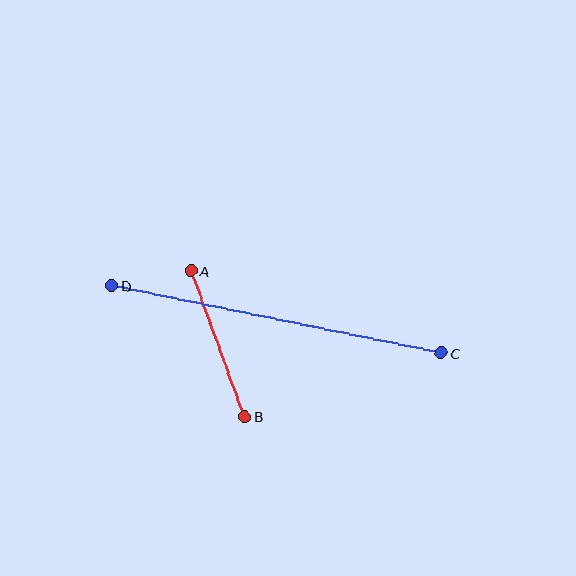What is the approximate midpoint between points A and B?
The midpoint is at approximately (217, 344) pixels.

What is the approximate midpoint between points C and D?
The midpoint is at approximately (276, 319) pixels.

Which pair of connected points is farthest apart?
Points C and D are farthest apart.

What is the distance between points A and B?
The distance is approximately 155 pixels.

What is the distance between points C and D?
The distance is approximately 336 pixels.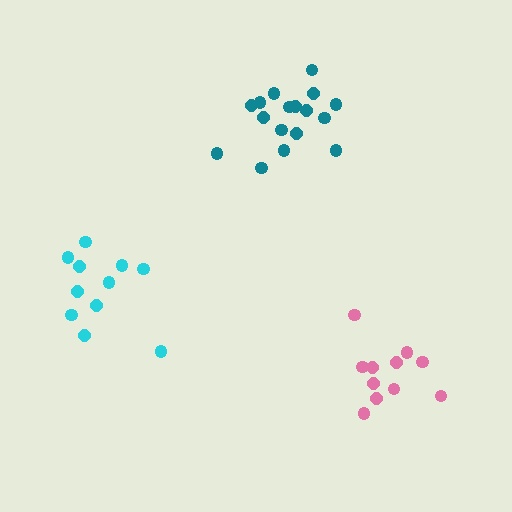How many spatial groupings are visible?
There are 3 spatial groupings.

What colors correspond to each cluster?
The clusters are colored: cyan, pink, teal.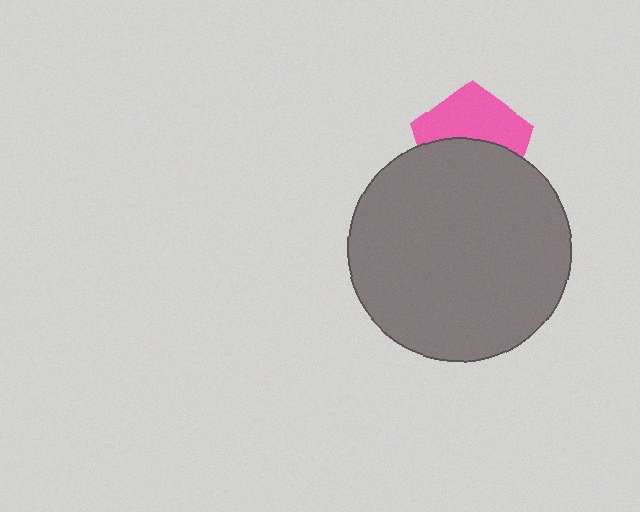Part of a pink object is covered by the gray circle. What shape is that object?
It is a pentagon.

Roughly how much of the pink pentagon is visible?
About half of it is visible (roughly 48%).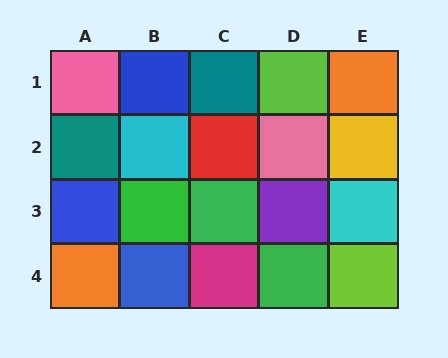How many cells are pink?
2 cells are pink.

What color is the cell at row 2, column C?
Red.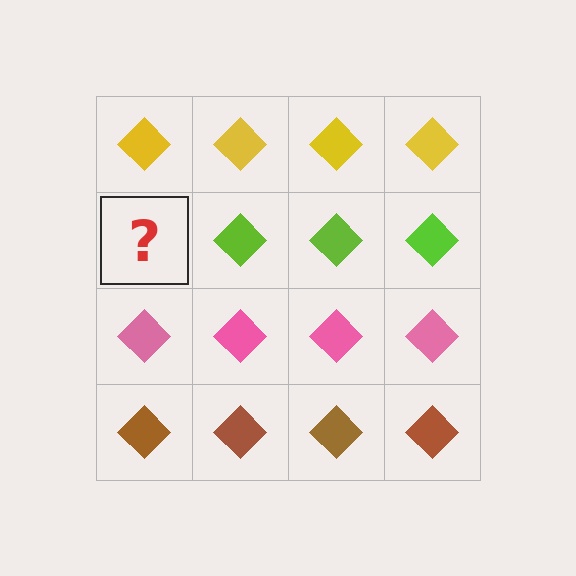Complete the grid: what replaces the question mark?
The question mark should be replaced with a lime diamond.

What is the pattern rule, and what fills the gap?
The rule is that each row has a consistent color. The gap should be filled with a lime diamond.